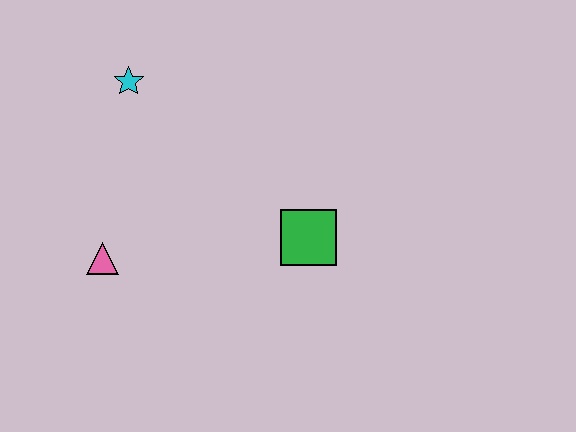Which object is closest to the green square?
The pink triangle is closest to the green square.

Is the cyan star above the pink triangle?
Yes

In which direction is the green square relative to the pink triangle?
The green square is to the right of the pink triangle.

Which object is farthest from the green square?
The cyan star is farthest from the green square.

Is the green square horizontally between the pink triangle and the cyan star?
No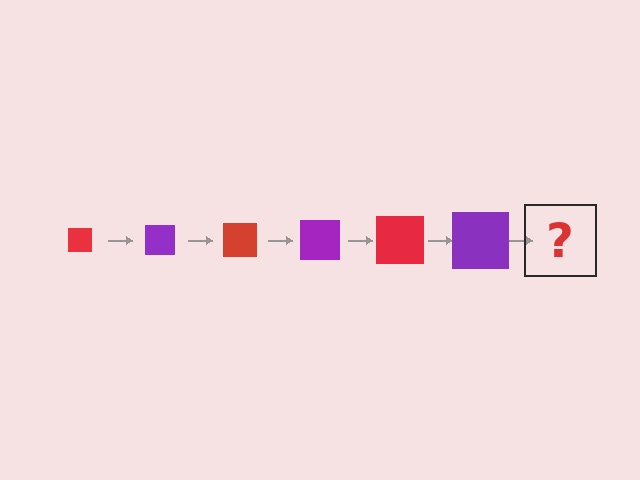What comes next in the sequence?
The next element should be a red square, larger than the previous one.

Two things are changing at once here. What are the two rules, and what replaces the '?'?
The two rules are that the square grows larger each step and the color cycles through red and purple. The '?' should be a red square, larger than the previous one.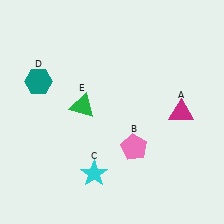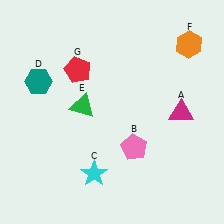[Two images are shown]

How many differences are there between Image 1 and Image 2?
There are 2 differences between the two images.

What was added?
An orange hexagon (F), a red pentagon (G) were added in Image 2.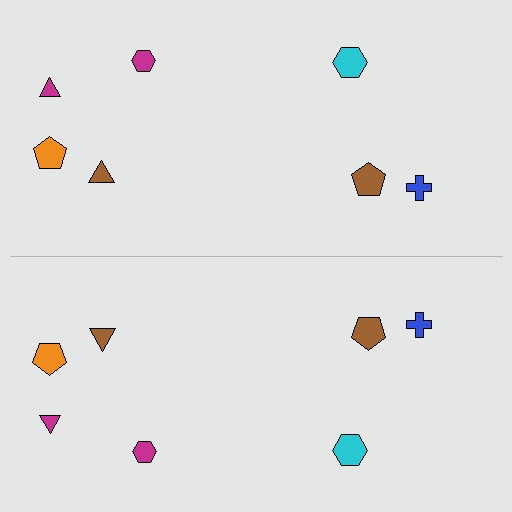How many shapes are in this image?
There are 14 shapes in this image.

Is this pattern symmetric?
Yes, this pattern has bilateral (reflection) symmetry.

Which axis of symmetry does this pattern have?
The pattern has a horizontal axis of symmetry running through the center of the image.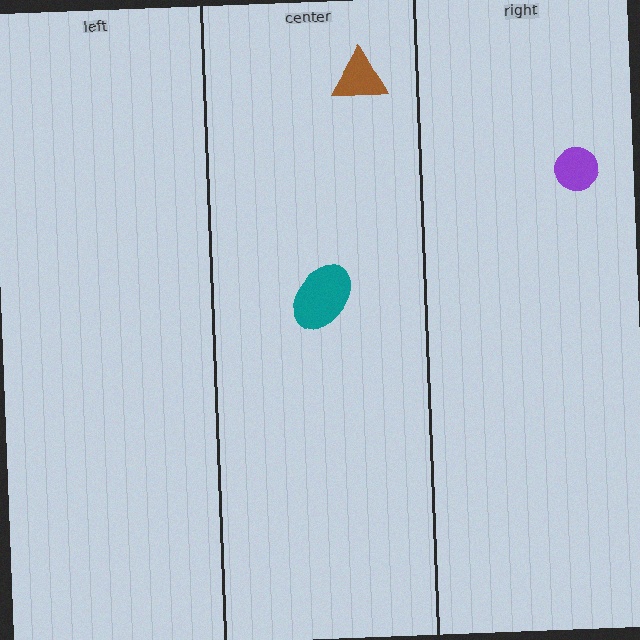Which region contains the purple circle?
The right region.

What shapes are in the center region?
The brown triangle, the teal ellipse.